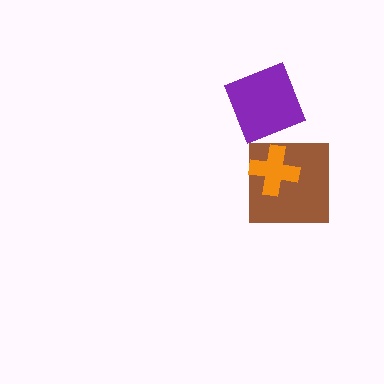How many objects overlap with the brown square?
1 object overlaps with the brown square.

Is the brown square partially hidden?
Yes, it is partially covered by another shape.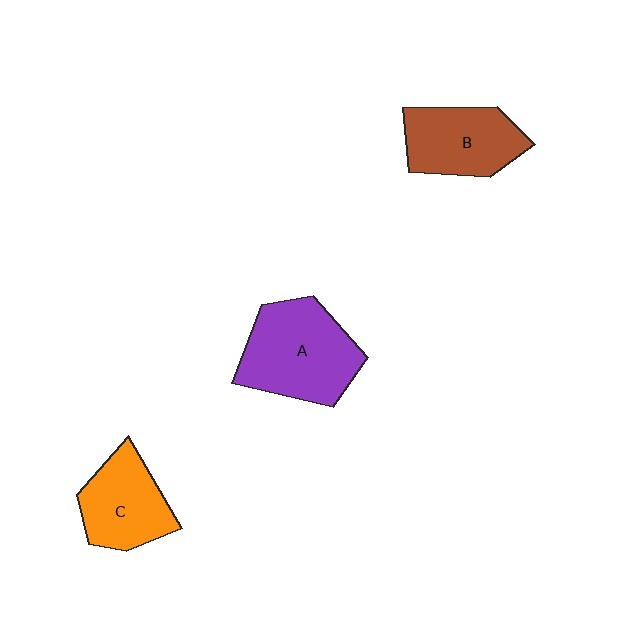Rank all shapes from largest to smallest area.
From largest to smallest: A (purple), B (brown), C (orange).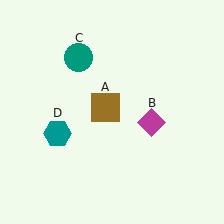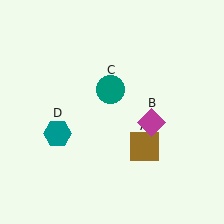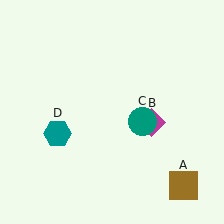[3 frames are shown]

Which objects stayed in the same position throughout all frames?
Magenta diamond (object B) and teal hexagon (object D) remained stationary.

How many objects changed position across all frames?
2 objects changed position: brown square (object A), teal circle (object C).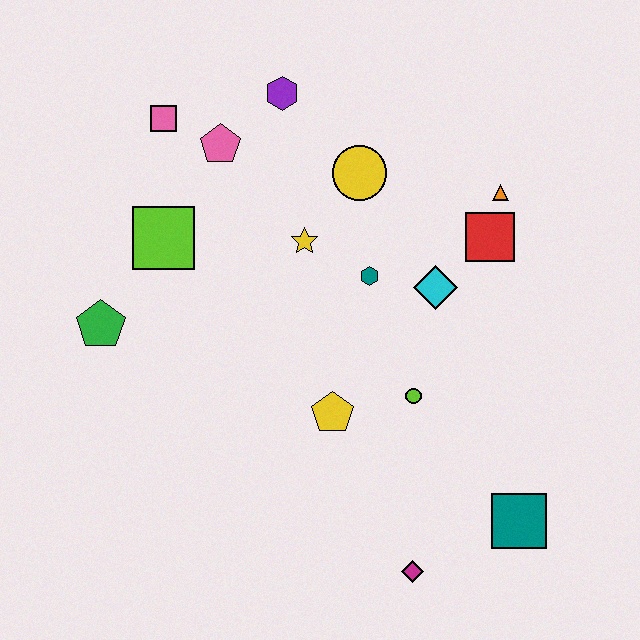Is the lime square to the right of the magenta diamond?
No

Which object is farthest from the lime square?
The teal square is farthest from the lime square.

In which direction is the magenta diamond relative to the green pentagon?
The magenta diamond is to the right of the green pentagon.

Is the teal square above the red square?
No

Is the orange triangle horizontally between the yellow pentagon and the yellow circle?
No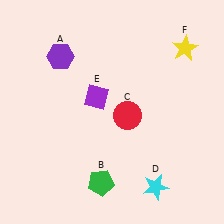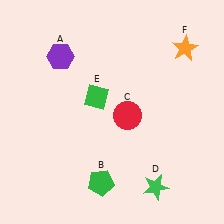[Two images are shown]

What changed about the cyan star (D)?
In Image 1, D is cyan. In Image 2, it changed to green.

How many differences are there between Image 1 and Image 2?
There are 3 differences between the two images.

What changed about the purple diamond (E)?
In Image 1, E is purple. In Image 2, it changed to green.